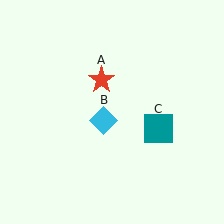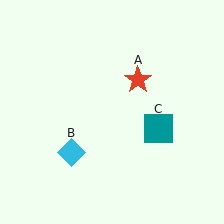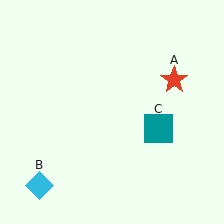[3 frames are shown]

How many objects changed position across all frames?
2 objects changed position: red star (object A), cyan diamond (object B).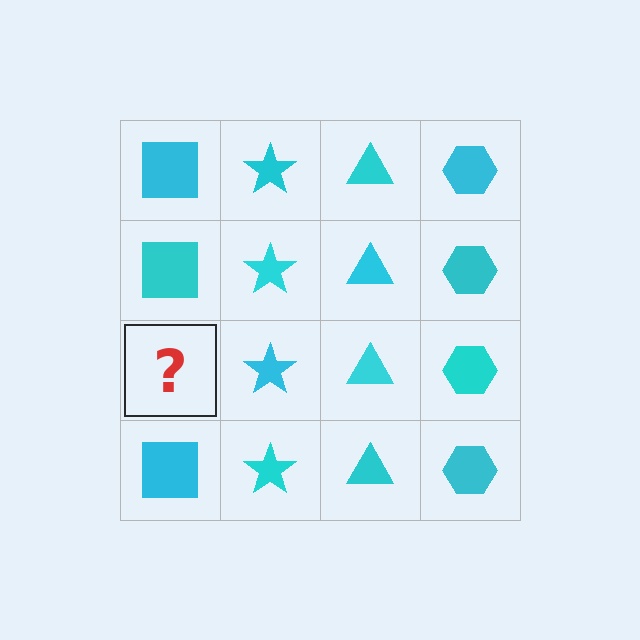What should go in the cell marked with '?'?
The missing cell should contain a cyan square.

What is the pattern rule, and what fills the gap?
The rule is that each column has a consistent shape. The gap should be filled with a cyan square.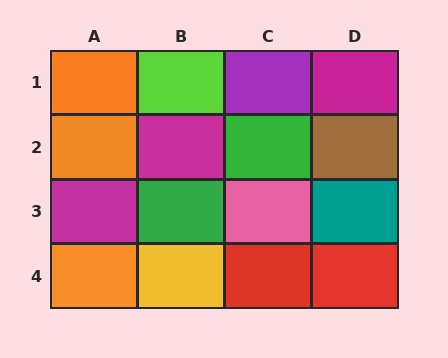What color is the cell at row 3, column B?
Green.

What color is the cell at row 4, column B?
Yellow.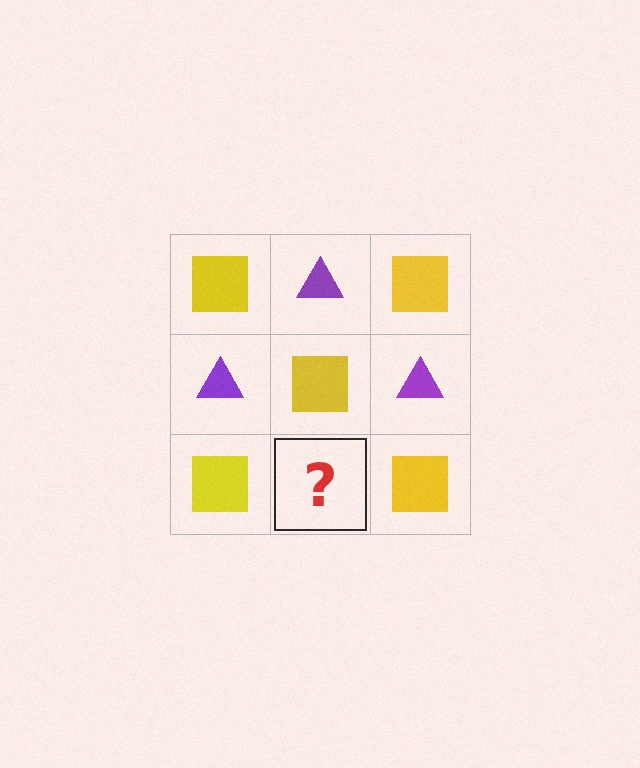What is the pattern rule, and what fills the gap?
The rule is that it alternates yellow square and purple triangle in a checkerboard pattern. The gap should be filled with a purple triangle.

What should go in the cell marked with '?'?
The missing cell should contain a purple triangle.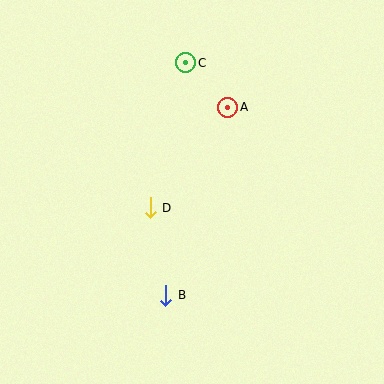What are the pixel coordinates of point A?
Point A is at (228, 107).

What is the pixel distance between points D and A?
The distance between D and A is 127 pixels.